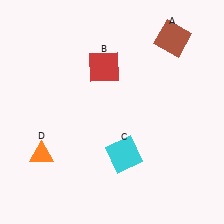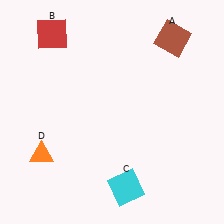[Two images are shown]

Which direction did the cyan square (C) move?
The cyan square (C) moved down.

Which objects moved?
The objects that moved are: the red square (B), the cyan square (C).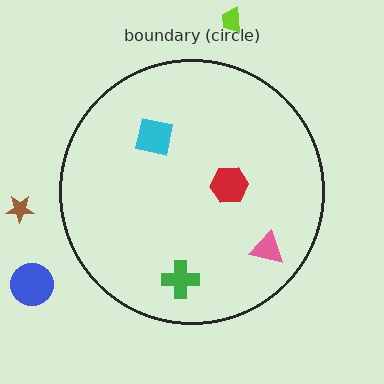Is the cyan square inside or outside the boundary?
Inside.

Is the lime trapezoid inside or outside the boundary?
Outside.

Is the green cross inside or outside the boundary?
Inside.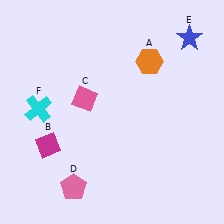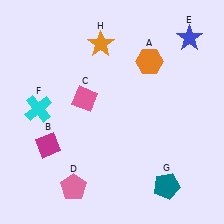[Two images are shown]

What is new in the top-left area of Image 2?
An orange star (H) was added in the top-left area of Image 2.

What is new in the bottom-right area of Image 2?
A teal pentagon (G) was added in the bottom-right area of Image 2.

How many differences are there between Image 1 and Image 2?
There are 2 differences between the two images.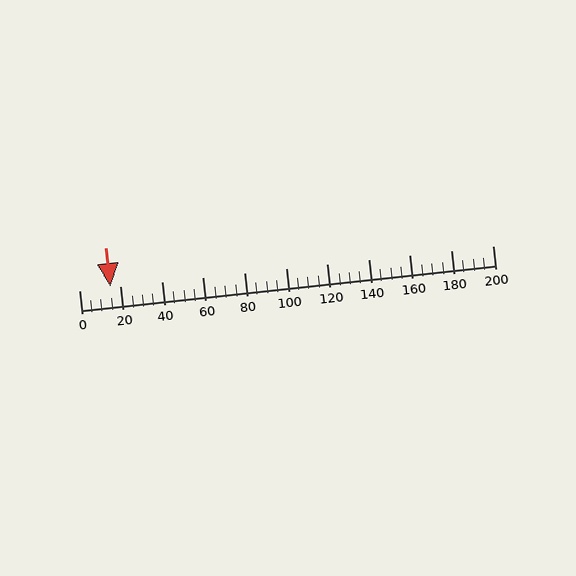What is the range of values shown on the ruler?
The ruler shows values from 0 to 200.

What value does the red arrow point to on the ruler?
The red arrow points to approximately 15.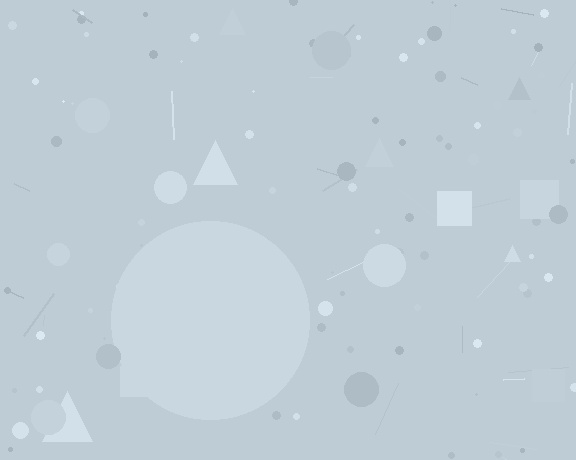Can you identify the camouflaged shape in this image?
The camouflaged shape is a circle.